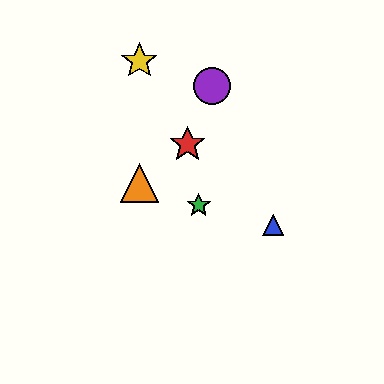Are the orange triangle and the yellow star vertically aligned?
Yes, both are at x≈139.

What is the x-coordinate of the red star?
The red star is at x≈188.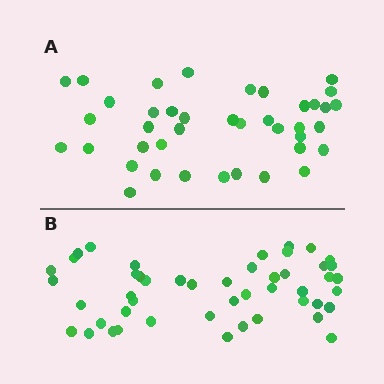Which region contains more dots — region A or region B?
Region B (the bottom region) has more dots.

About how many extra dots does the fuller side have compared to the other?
Region B has roughly 8 or so more dots than region A.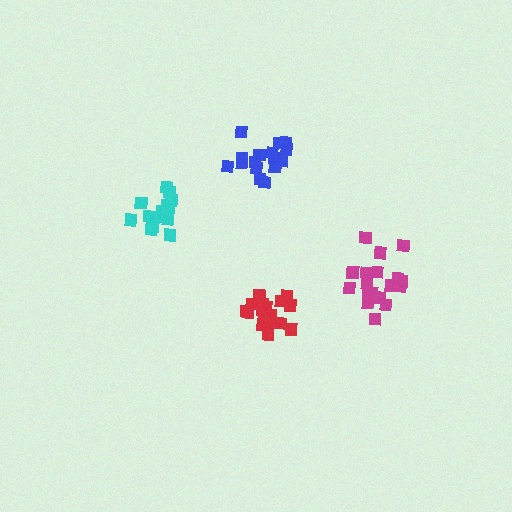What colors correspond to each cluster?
The clusters are colored: blue, magenta, red, cyan.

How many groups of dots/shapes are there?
There are 4 groups.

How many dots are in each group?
Group 1: 16 dots, Group 2: 19 dots, Group 3: 17 dots, Group 4: 15 dots (67 total).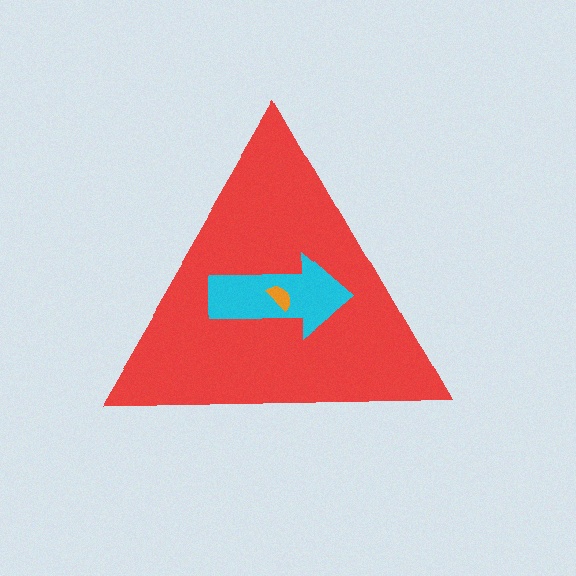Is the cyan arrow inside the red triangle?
Yes.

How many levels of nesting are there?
3.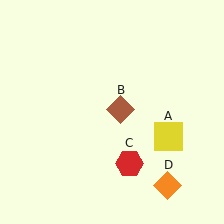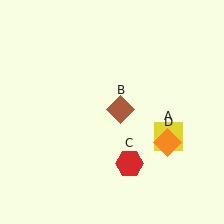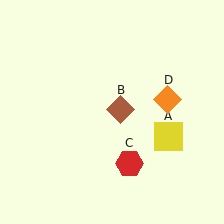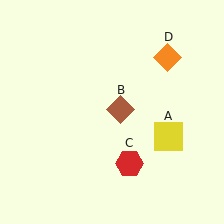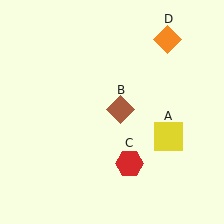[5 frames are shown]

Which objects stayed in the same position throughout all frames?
Yellow square (object A) and brown diamond (object B) and red hexagon (object C) remained stationary.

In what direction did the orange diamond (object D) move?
The orange diamond (object D) moved up.